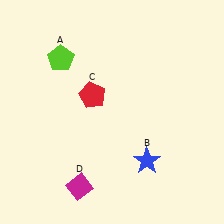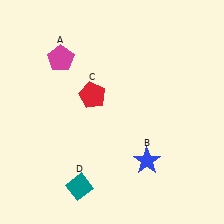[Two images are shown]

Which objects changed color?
A changed from lime to magenta. D changed from magenta to teal.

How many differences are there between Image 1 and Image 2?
There are 2 differences between the two images.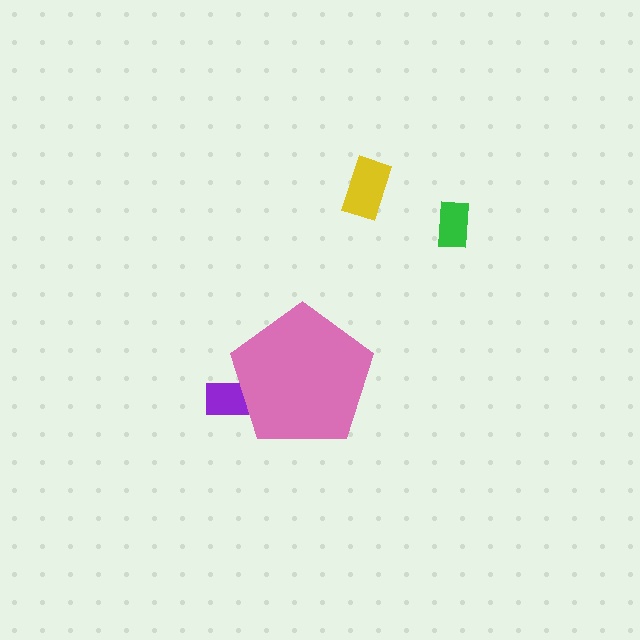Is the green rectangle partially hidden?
No, the green rectangle is fully visible.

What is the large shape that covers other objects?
A pink pentagon.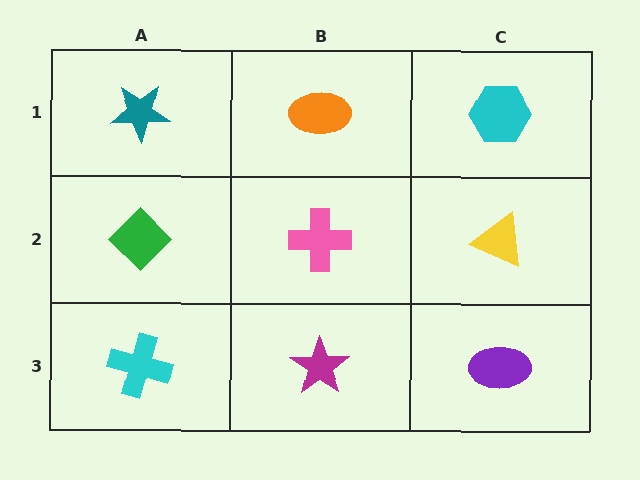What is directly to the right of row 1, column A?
An orange ellipse.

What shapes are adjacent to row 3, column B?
A pink cross (row 2, column B), a cyan cross (row 3, column A), a purple ellipse (row 3, column C).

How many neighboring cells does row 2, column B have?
4.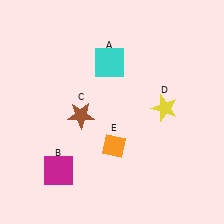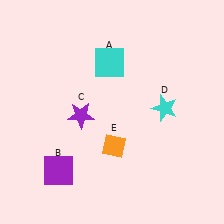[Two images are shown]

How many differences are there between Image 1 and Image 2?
There are 3 differences between the two images.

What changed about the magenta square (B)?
In Image 1, B is magenta. In Image 2, it changed to purple.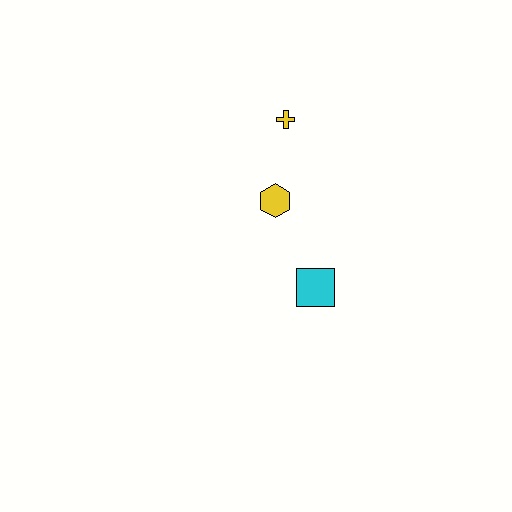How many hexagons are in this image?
There is 1 hexagon.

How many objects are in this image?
There are 3 objects.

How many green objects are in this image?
There are no green objects.